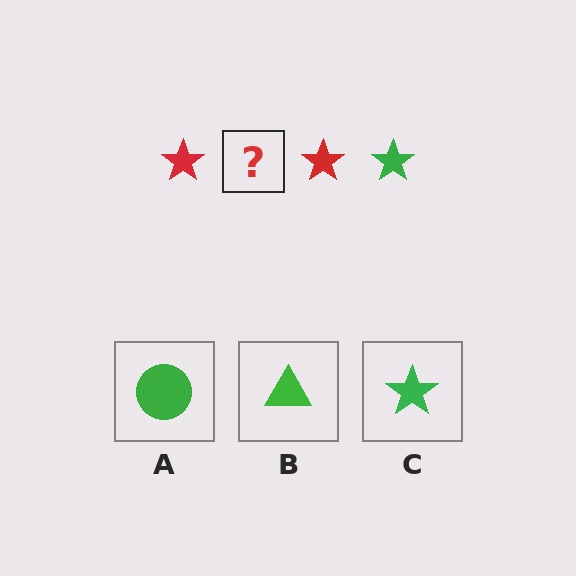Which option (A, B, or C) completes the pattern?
C.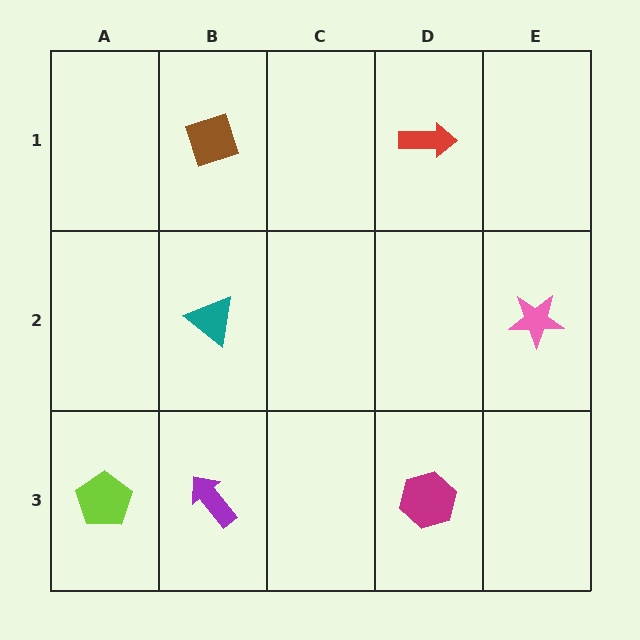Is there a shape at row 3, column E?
No, that cell is empty.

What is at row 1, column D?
A red arrow.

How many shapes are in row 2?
2 shapes.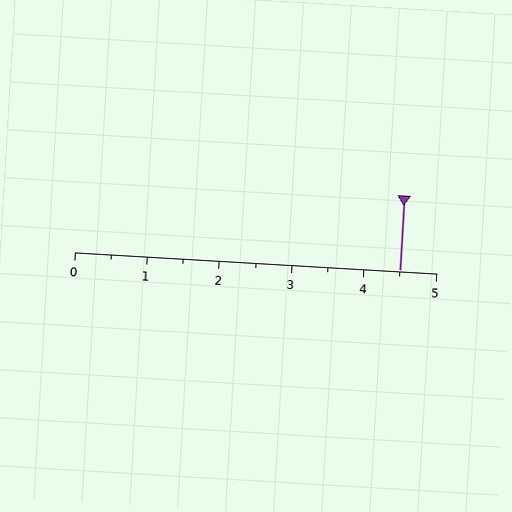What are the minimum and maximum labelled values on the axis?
The axis runs from 0 to 5.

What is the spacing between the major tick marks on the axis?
The major ticks are spaced 1 apart.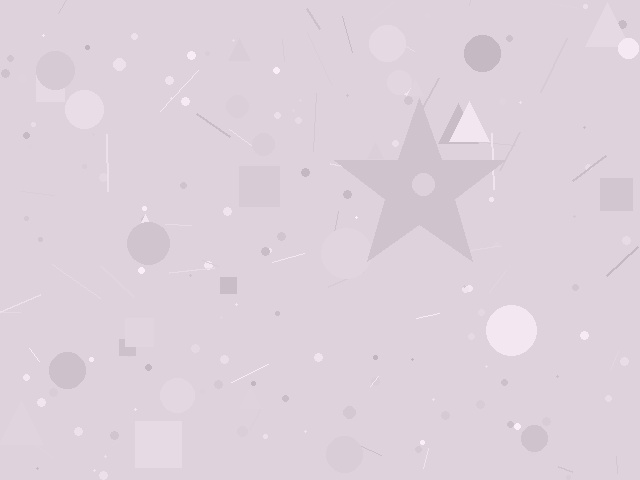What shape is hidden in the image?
A star is hidden in the image.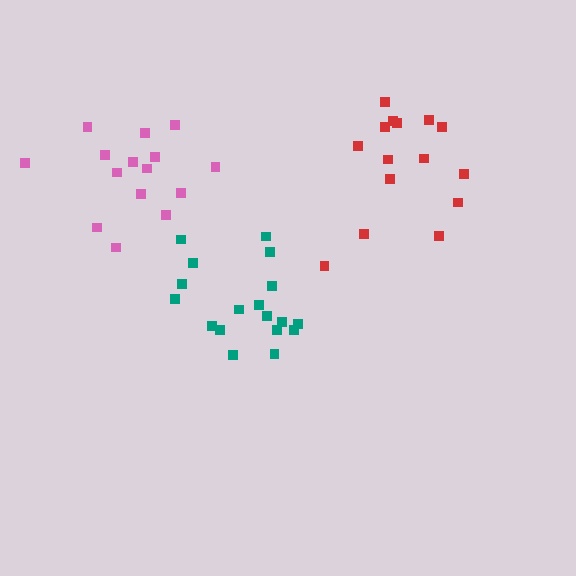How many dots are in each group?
Group 1: 18 dots, Group 2: 15 dots, Group 3: 15 dots (48 total).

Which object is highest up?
The red cluster is topmost.